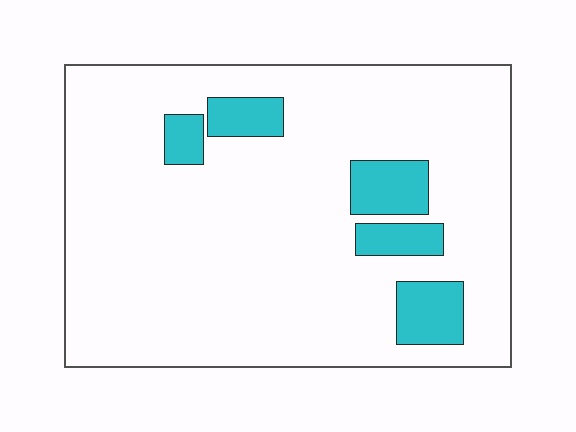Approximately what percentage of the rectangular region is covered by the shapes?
Approximately 10%.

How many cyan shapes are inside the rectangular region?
5.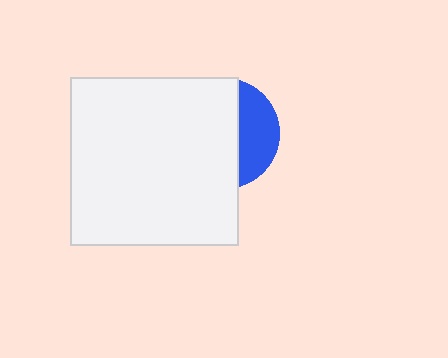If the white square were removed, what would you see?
You would see the complete blue circle.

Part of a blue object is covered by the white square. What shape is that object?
It is a circle.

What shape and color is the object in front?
The object in front is a white square.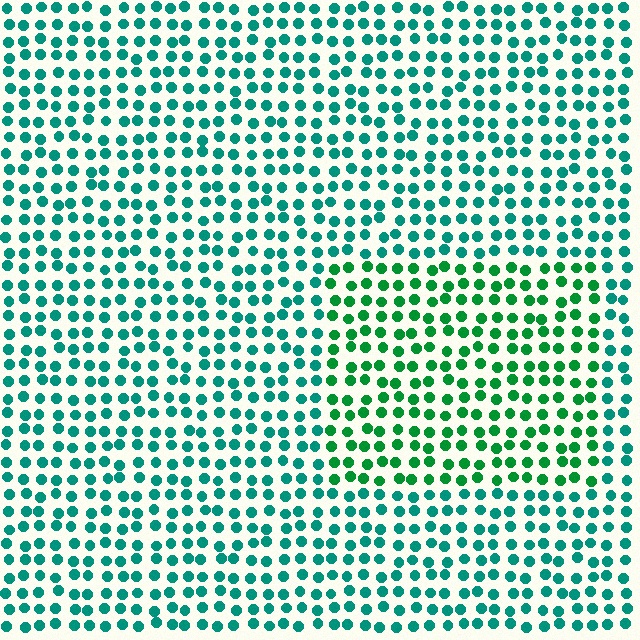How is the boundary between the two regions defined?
The boundary is defined purely by a slight shift in hue (about 31 degrees). Spacing, size, and orientation are identical on both sides.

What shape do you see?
I see a rectangle.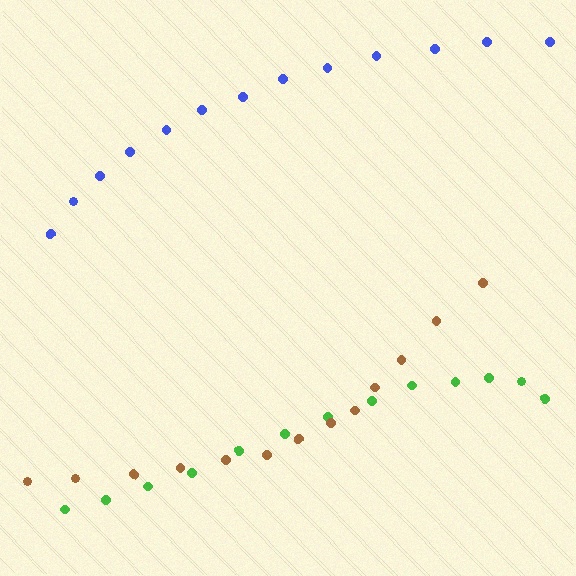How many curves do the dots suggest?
There are 3 distinct paths.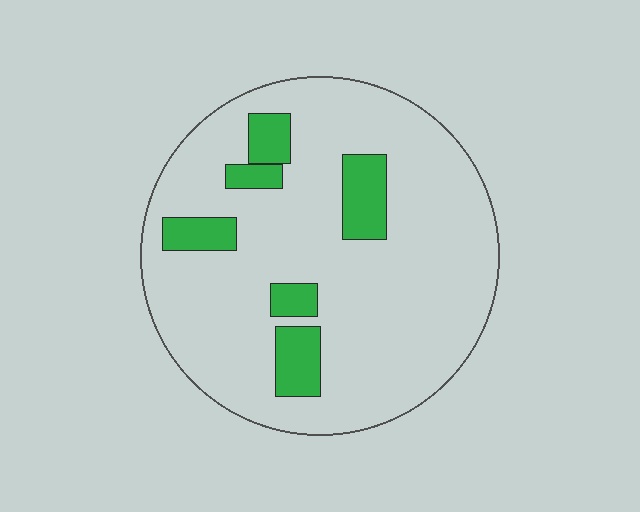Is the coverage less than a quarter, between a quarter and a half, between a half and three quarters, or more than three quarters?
Less than a quarter.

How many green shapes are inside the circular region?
6.